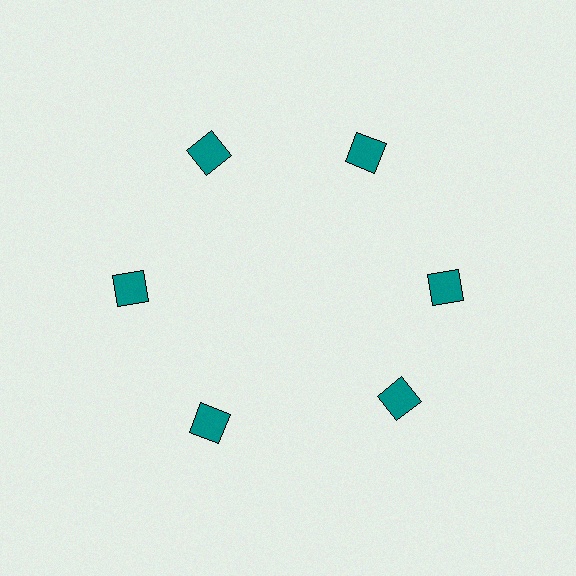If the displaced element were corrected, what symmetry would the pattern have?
It would have 6-fold rotational symmetry — the pattern would map onto itself every 60 degrees.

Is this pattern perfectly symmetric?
No. The 6 teal squares are arranged in a ring, but one element near the 5 o'clock position is rotated out of alignment along the ring, breaking the 6-fold rotational symmetry.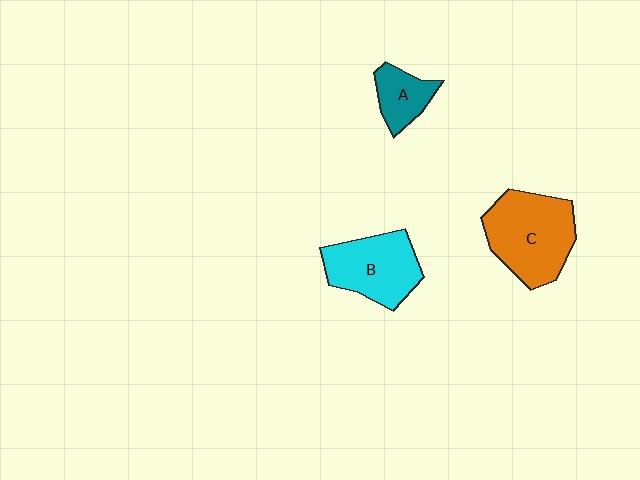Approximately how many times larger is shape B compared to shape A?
Approximately 1.9 times.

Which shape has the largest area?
Shape C (orange).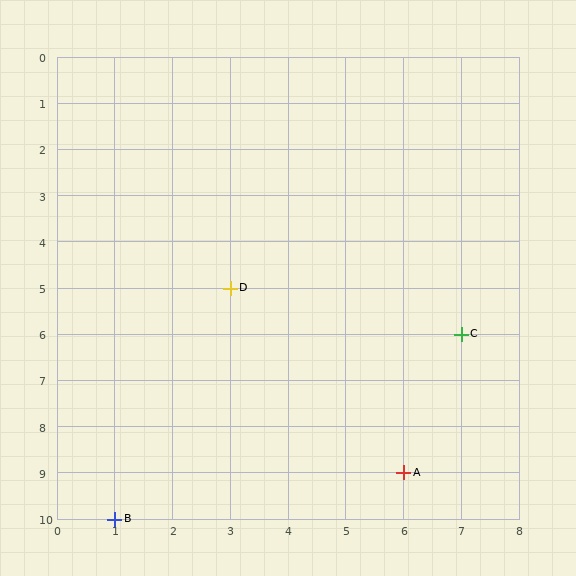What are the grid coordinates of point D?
Point D is at grid coordinates (3, 5).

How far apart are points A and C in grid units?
Points A and C are 1 column and 3 rows apart (about 3.2 grid units diagonally).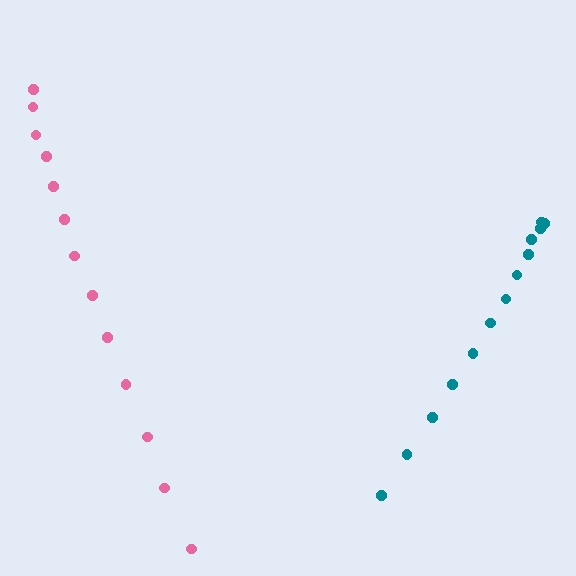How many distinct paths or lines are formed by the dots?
There are 2 distinct paths.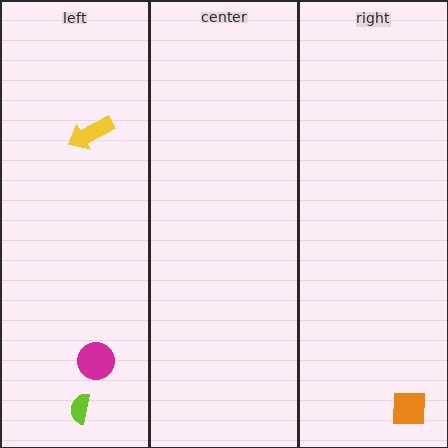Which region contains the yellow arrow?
The left region.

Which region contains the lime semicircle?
The left region.